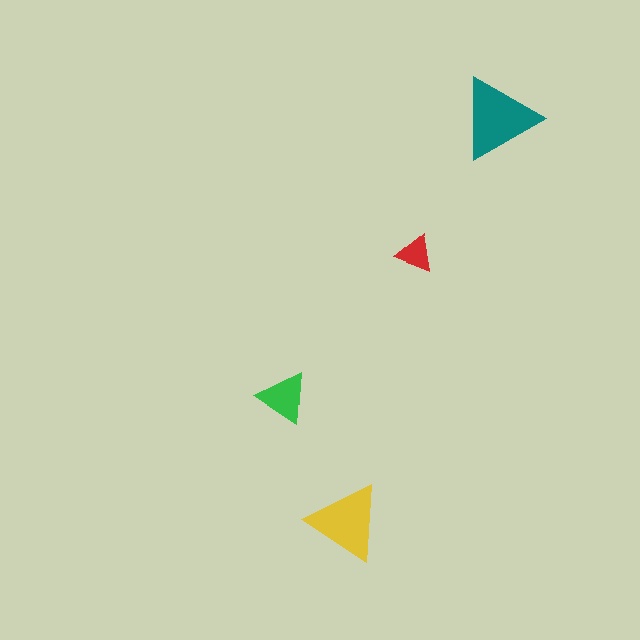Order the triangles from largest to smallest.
the teal one, the yellow one, the green one, the red one.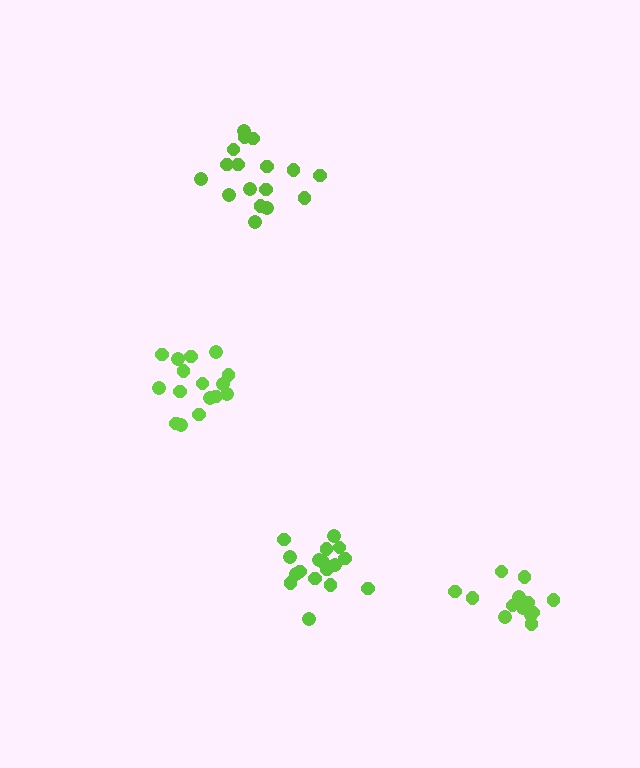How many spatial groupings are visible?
There are 4 spatial groupings.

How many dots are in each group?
Group 1: 13 dots, Group 2: 16 dots, Group 3: 17 dots, Group 4: 17 dots (63 total).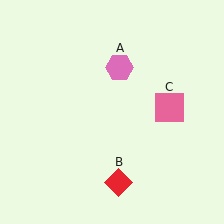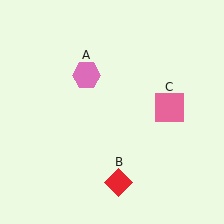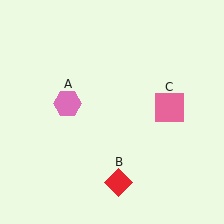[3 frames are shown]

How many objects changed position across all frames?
1 object changed position: pink hexagon (object A).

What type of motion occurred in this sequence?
The pink hexagon (object A) rotated counterclockwise around the center of the scene.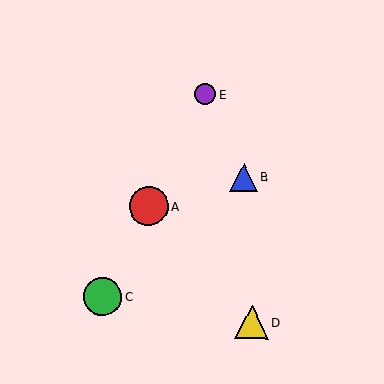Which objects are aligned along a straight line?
Objects A, C, E are aligned along a straight line.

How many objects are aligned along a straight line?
3 objects (A, C, E) are aligned along a straight line.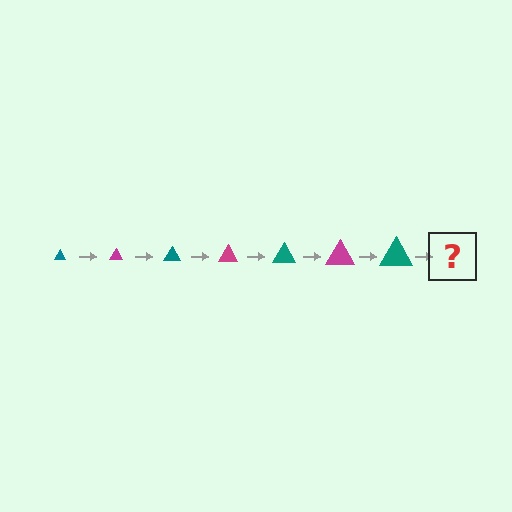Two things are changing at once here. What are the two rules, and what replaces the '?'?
The two rules are that the triangle grows larger each step and the color cycles through teal and magenta. The '?' should be a magenta triangle, larger than the previous one.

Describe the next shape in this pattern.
It should be a magenta triangle, larger than the previous one.